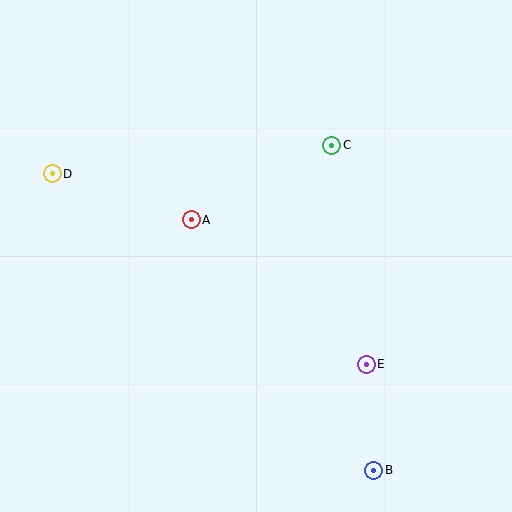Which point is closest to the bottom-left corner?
Point D is closest to the bottom-left corner.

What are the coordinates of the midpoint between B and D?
The midpoint between B and D is at (213, 322).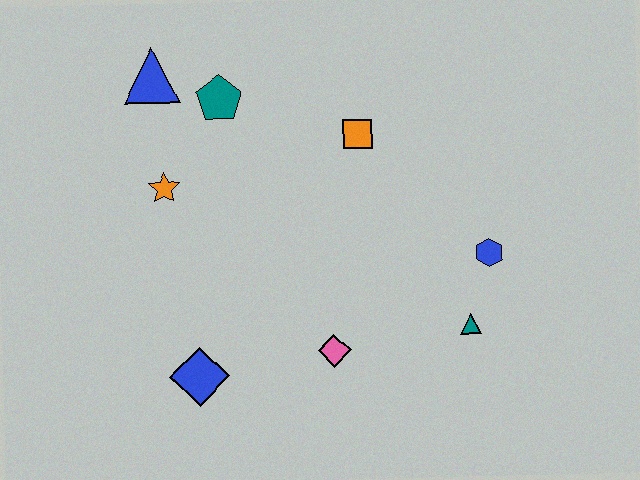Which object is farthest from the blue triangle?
The teal triangle is farthest from the blue triangle.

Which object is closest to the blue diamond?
The pink diamond is closest to the blue diamond.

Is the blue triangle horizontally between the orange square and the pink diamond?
No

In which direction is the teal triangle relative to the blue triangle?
The teal triangle is to the right of the blue triangle.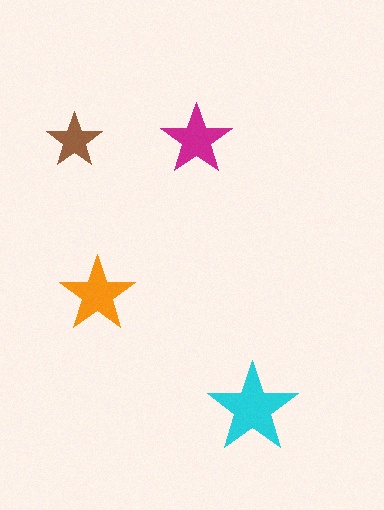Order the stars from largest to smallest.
the cyan one, the orange one, the magenta one, the brown one.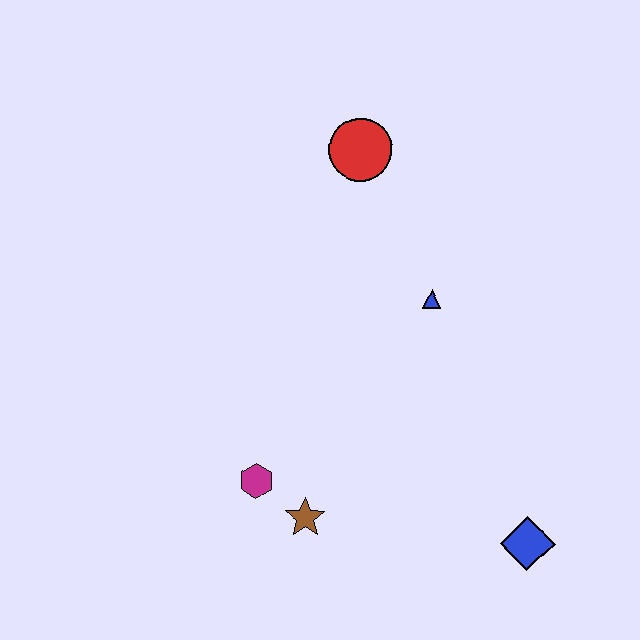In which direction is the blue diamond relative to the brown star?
The blue diamond is to the right of the brown star.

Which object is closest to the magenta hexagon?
The brown star is closest to the magenta hexagon.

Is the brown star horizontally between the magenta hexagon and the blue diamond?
Yes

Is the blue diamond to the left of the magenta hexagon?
No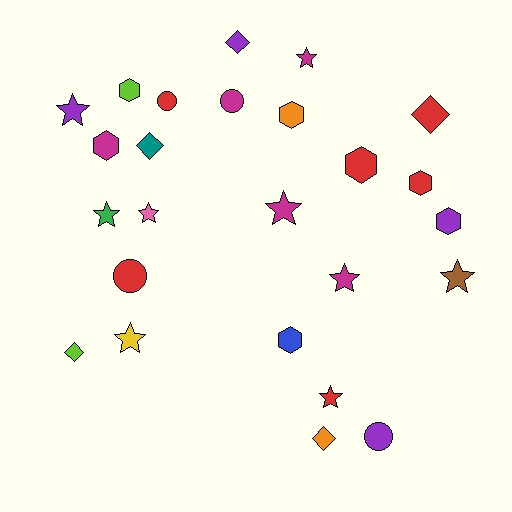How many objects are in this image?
There are 25 objects.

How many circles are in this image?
There are 4 circles.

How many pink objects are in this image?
There is 1 pink object.